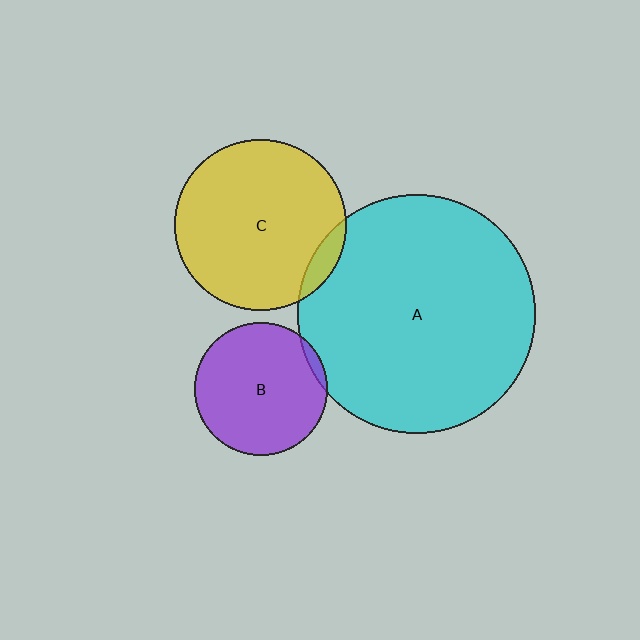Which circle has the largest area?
Circle A (cyan).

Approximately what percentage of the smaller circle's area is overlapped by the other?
Approximately 5%.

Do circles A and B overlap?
Yes.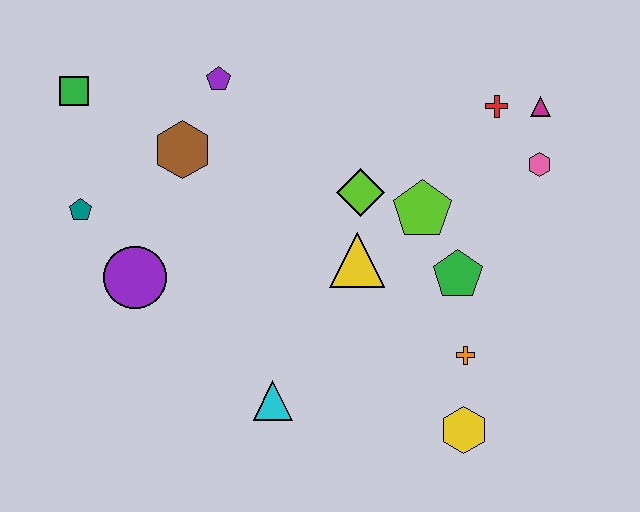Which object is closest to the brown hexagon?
The purple pentagon is closest to the brown hexagon.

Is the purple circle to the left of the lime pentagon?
Yes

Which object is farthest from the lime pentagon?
The green square is farthest from the lime pentagon.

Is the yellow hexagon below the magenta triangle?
Yes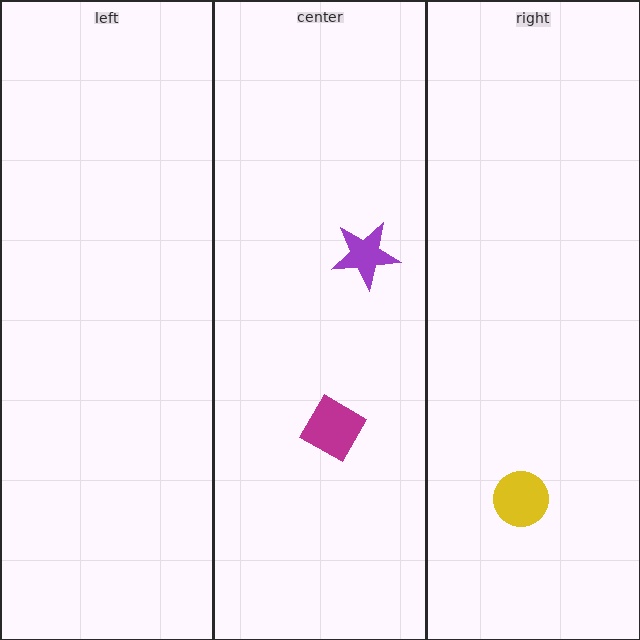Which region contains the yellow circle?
The right region.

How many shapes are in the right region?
1.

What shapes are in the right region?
The yellow circle.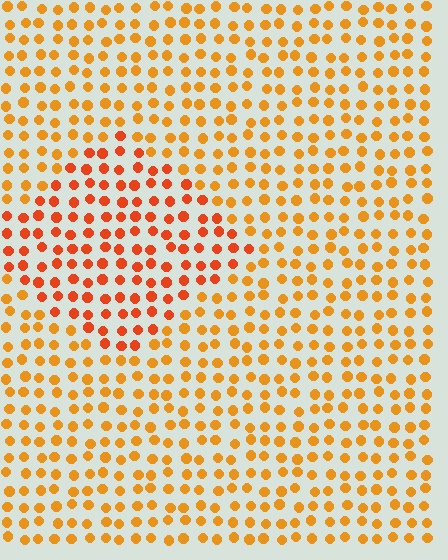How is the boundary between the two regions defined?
The boundary is defined purely by a slight shift in hue (about 24 degrees). Spacing, size, and orientation are identical on both sides.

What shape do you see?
I see a diamond.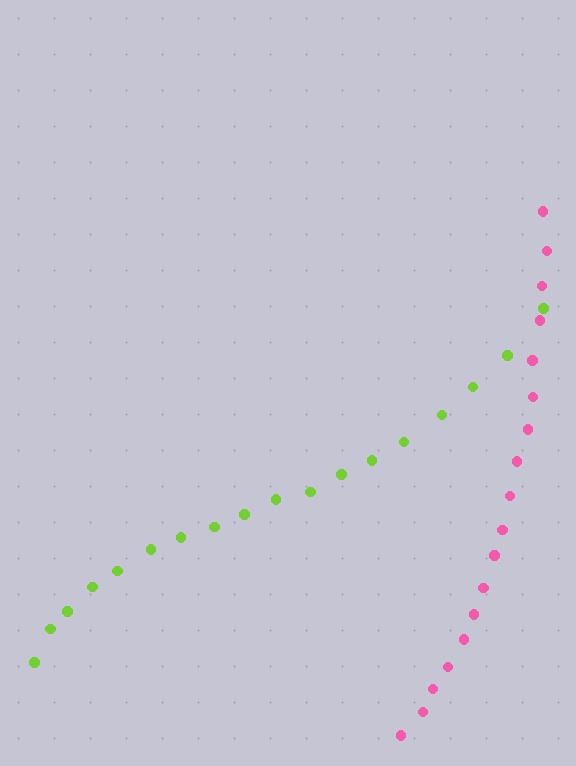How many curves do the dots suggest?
There are 2 distinct paths.